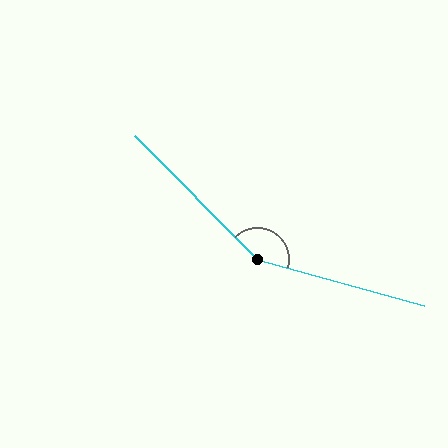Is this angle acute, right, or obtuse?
It is obtuse.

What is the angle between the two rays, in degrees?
Approximately 150 degrees.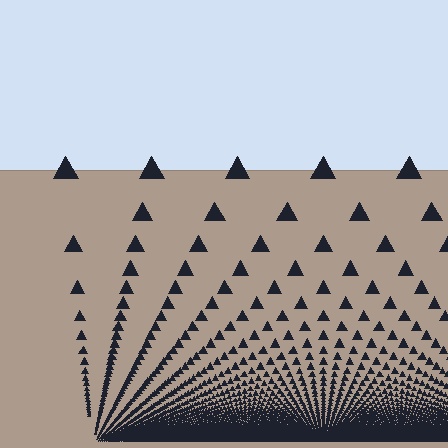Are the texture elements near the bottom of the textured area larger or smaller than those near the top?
Smaller. The gradient is inverted — elements near the bottom are smaller and denser.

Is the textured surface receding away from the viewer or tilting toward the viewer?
The surface appears to tilt toward the viewer. Texture elements get larger and sparser toward the top.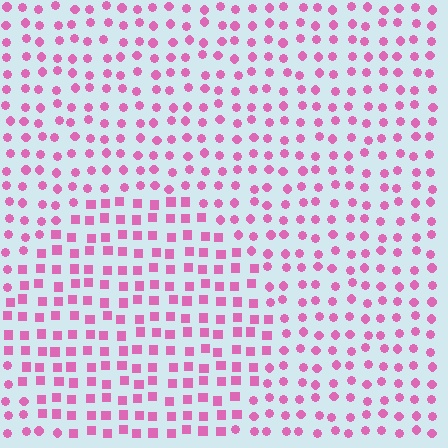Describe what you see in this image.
The image is filled with small pink elements arranged in a uniform grid. A circle-shaped region contains squares, while the surrounding area contains circles. The boundary is defined purely by the change in element shape.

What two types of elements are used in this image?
The image uses squares inside the circle region and circles outside it.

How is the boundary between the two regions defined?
The boundary is defined by a change in element shape: squares inside vs. circles outside. All elements share the same color and spacing.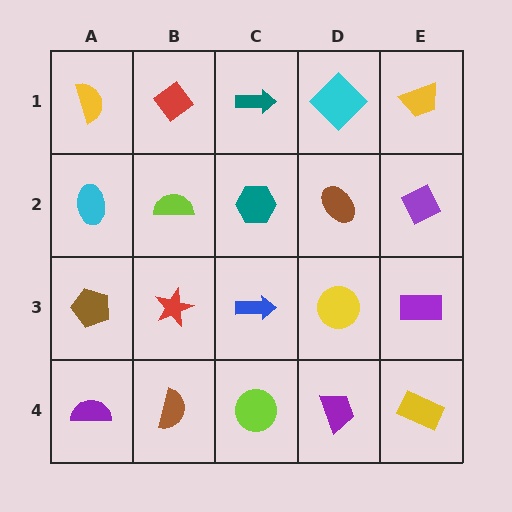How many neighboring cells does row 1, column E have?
2.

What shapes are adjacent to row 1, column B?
A lime semicircle (row 2, column B), a yellow semicircle (row 1, column A), a teal arrow (row 1, column C).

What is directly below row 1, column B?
A lime semicircle.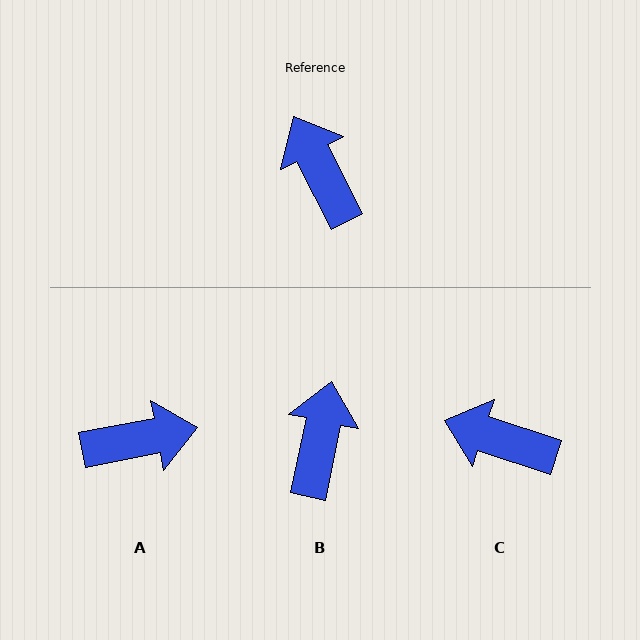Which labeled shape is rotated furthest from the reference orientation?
A, about 106 degrees away.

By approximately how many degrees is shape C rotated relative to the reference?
Approximately 45 degrees counter-clockwise.